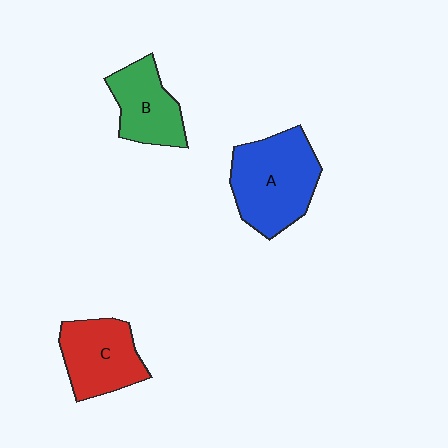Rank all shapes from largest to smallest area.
From largest to smallest: A (blue), C (red), B (green).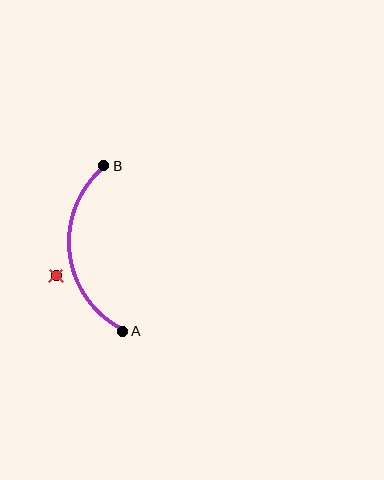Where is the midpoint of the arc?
The arc midpoint is the point on the curve farthest from the straight line joining A and B. It sits to the left of that line.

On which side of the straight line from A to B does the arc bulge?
The arc bulges to the left of the straight line connecting A and B.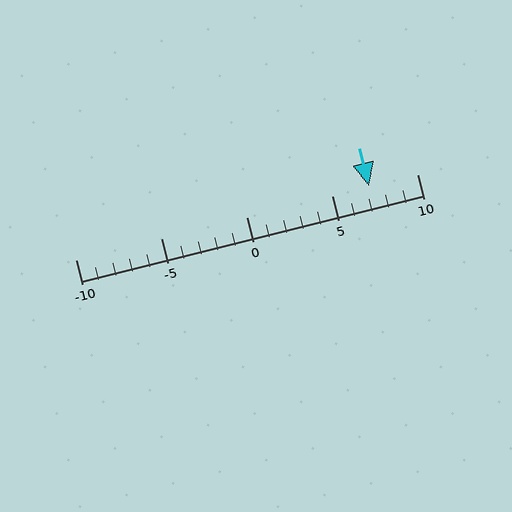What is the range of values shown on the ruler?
The ruler shows values from -10 to 10.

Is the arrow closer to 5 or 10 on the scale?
The arrow is closer to 5.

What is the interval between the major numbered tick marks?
The major tick marks are spaced 5 units apart.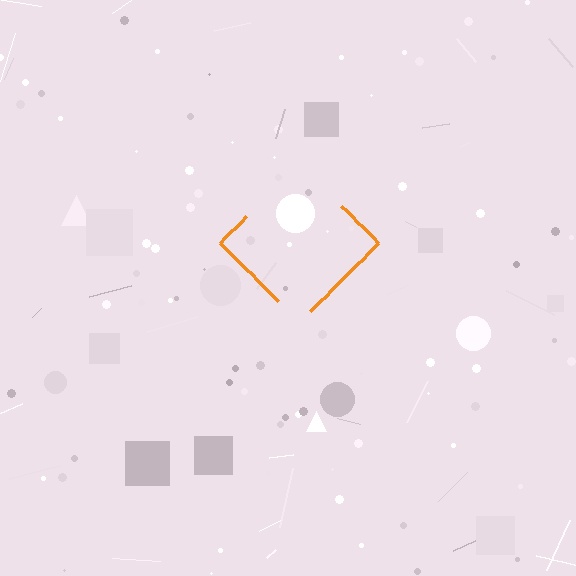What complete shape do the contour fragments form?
The contour fragments form a diamond.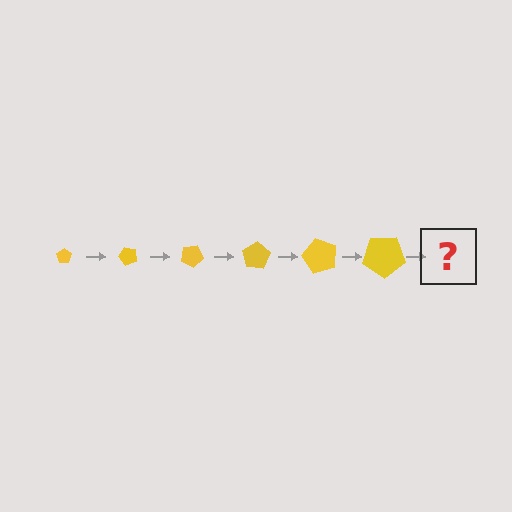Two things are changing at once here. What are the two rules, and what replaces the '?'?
The two rules are that the pentagon grows larger each step and it rotates 50 degrees each step. The '?' should be a pentagon, larger than the previous one and rotated 300 degrees from the start.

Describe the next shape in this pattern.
It should be a pentagon, larger than the previous one and rotated 300 degrees from the start.